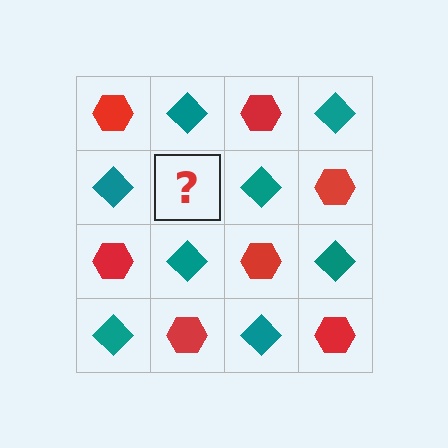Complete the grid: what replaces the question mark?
The question mark should be replaced with a red hexagon.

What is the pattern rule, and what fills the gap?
The rule is that it alternates red hexagon and teal diamond in a checkerboard pattern. The gap should be filled with a red hexagon.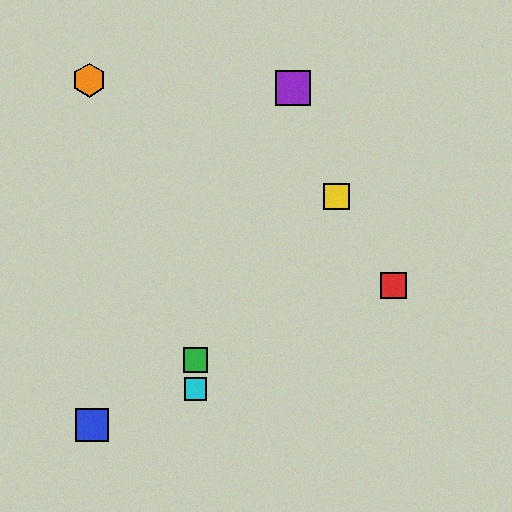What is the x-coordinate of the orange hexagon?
The orange hexagon is at x≈89.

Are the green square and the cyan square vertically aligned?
Yes, both are at x≈195.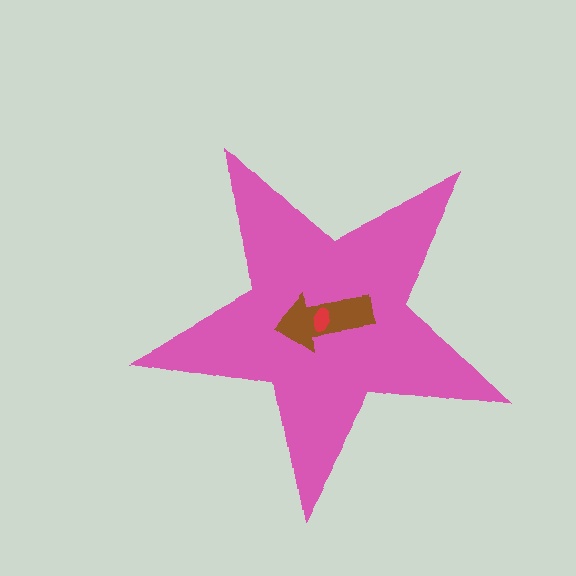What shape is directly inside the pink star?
The brown arrow.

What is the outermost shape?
The pink star.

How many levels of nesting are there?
3.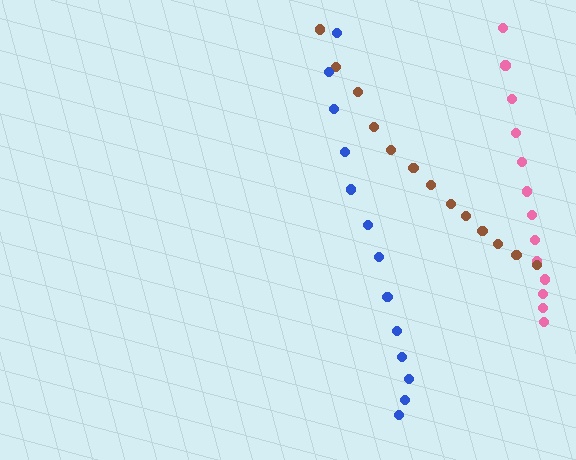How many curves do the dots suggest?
There are 3 distinct paths.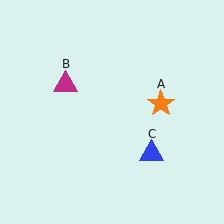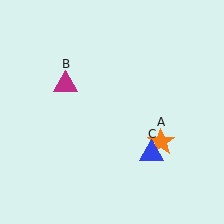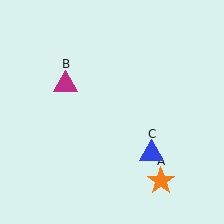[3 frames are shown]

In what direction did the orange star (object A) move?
The orange star (object A) moved down.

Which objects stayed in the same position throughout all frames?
Magenta triangle (object B) and blue triangle (object C) remained stationary.